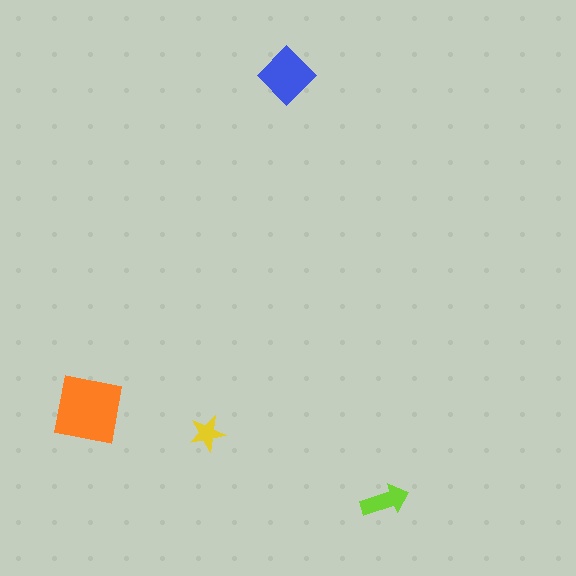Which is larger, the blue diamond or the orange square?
The orange square.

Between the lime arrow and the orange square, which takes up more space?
The orange square.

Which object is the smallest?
The yellow star.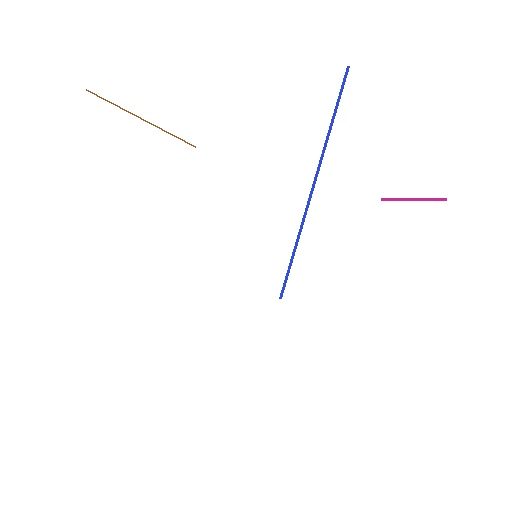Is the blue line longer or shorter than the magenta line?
The blue line is longer than the magenta line.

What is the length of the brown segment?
The brown segment is approximately 123 pixels long.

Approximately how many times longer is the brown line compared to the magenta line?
The brown line is approximately 1.9 times the length of the magenta line.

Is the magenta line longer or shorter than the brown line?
The brown line is longer than the magenta line.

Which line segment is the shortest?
The magenta line is the shortest at approximately 65 pixels.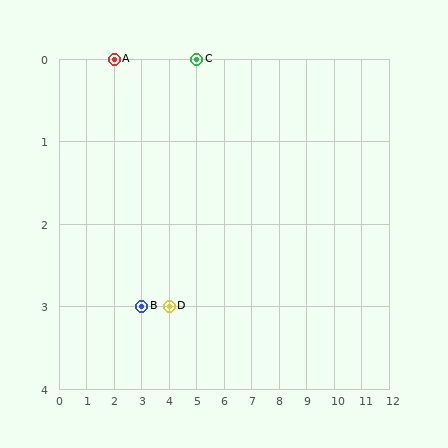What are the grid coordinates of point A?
Point A is at grid coordinates (2, 0).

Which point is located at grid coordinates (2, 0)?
Point A is at (2, 0).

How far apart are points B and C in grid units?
Points B and C are 2 columns and 3 rows apart (about 3.6 grid units diagonally).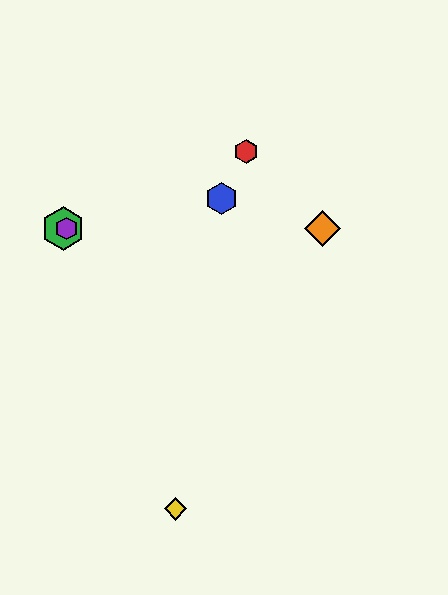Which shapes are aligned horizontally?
The green hexagon, the purple hexagon, the orange diamond are aligned horizontally.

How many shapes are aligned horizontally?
3 shapes (the green hexagon, the purple hexagon, the orange diamond) are aligned horizontally.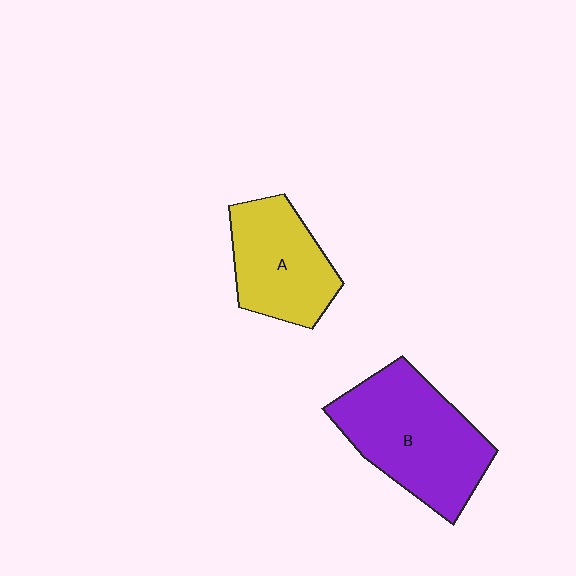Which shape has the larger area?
Shape B (purple).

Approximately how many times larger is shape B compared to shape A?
Approximately 1.4 times.